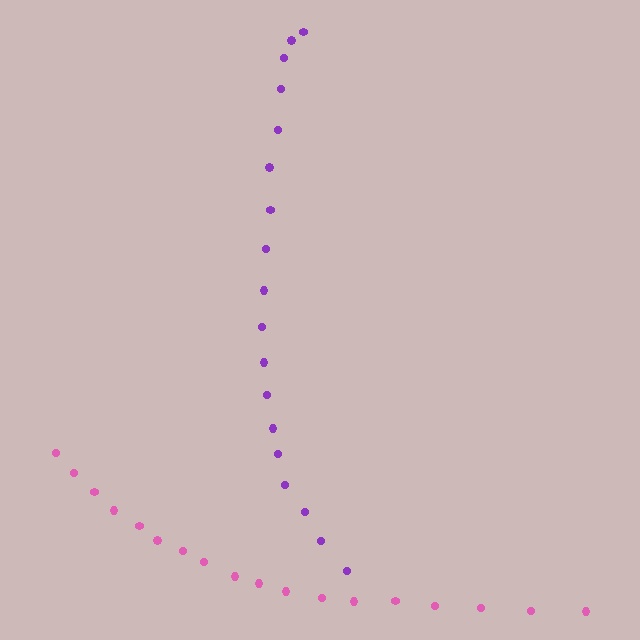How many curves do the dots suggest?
There are 2 distinct paths.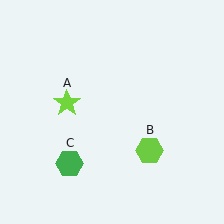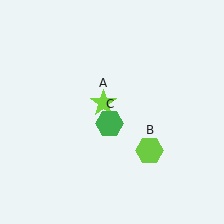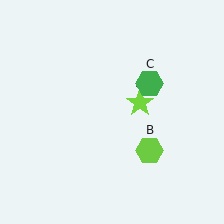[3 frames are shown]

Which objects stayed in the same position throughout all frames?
Lime hexagon (object B) remained stationary.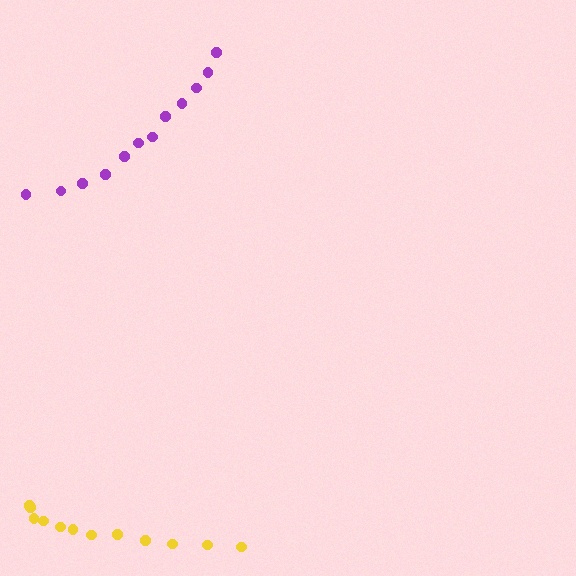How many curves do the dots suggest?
There are 2 distinct paths.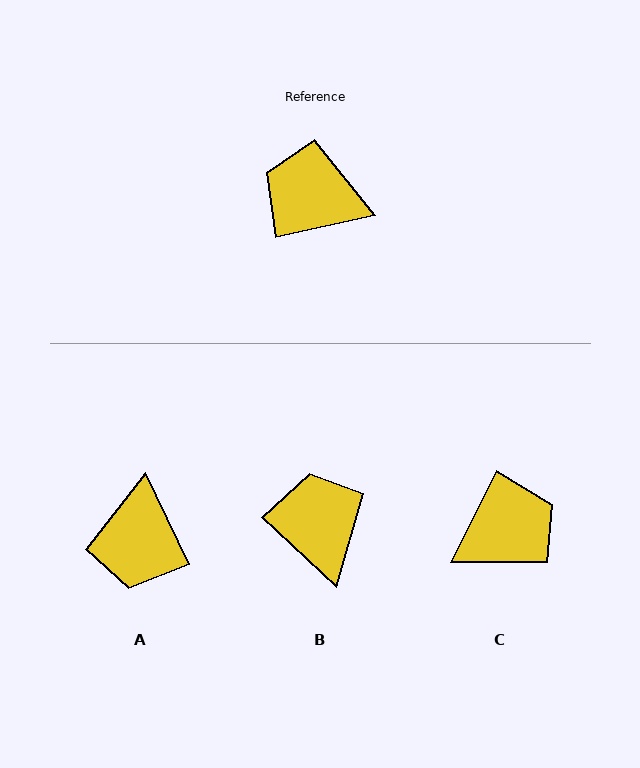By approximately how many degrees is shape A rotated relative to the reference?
Approximately 103 degrees counter-clockwise.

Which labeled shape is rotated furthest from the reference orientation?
C, about 129 degrees away.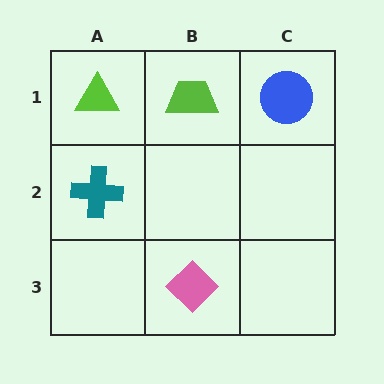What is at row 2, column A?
A teal cross.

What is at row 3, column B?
A pink diamond.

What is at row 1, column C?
A blue circle.